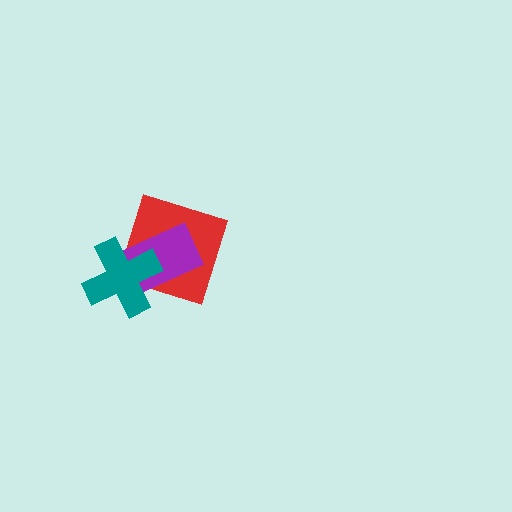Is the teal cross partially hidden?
No, no other shape covers it.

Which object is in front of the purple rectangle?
The teal cross is in front of the purple rectangle.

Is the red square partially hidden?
Yes, it is partially covered by another shape.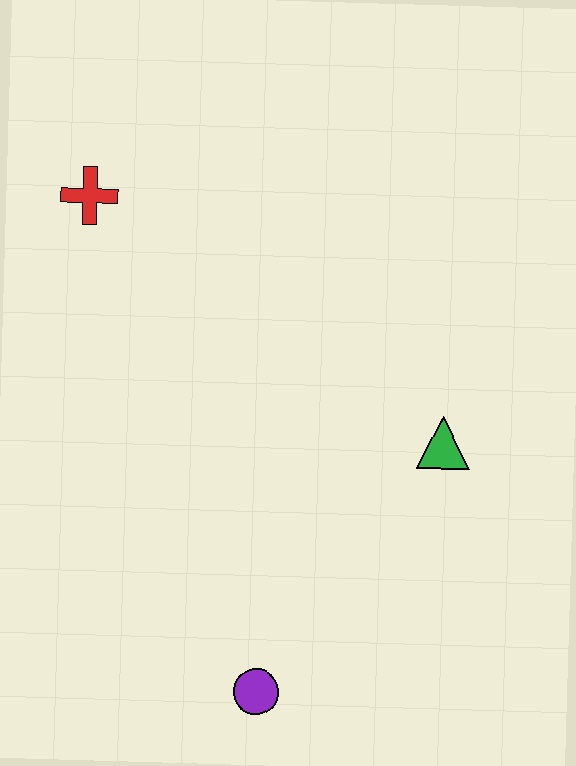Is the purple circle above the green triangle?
No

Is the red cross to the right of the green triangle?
No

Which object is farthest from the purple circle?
The red cross is farthest from the purple circle.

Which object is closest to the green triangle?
The purple circle is closest to the green triangle.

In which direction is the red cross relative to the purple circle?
The red cross is above the purple circle.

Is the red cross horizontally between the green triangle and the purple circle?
No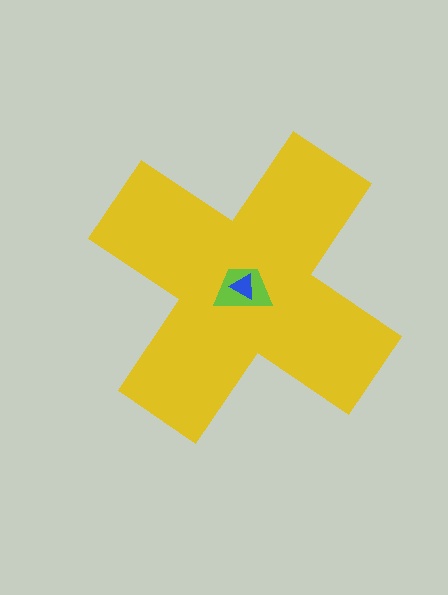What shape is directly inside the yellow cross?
The lime trapezoid.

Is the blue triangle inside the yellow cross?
Yes.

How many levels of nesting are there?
3.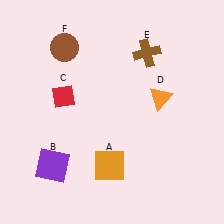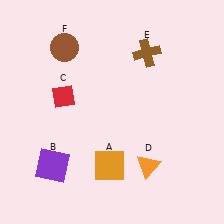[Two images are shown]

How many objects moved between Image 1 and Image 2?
1 object moved between the two images.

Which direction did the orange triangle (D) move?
The orange triangle (D) moved down.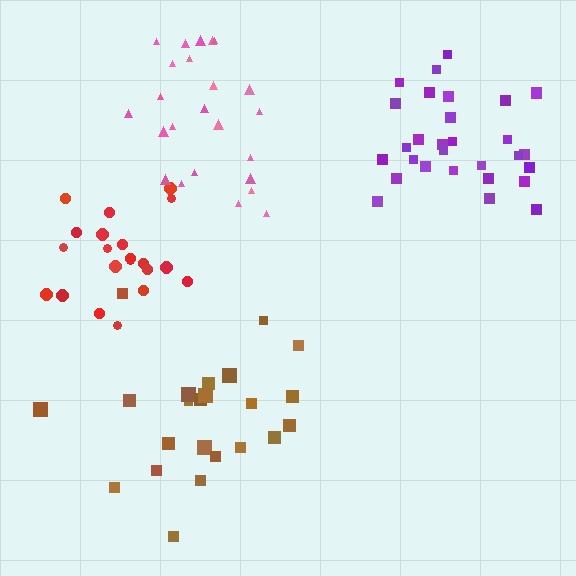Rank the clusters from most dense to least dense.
purple, pink, red, brown.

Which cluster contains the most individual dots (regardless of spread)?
Purple (30).